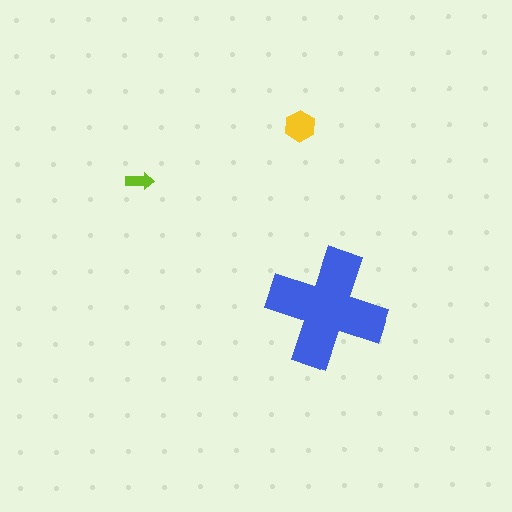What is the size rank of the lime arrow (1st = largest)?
3rd.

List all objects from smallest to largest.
The lime arrow, the yellow hexagon, the blue cross.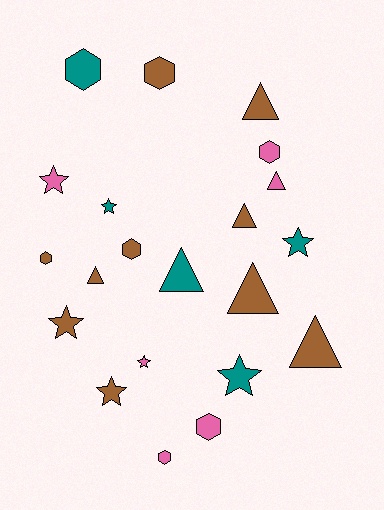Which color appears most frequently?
Brown, with 10 objects.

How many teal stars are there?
There are 3 teal stars.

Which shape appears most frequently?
Triangle, with 7 objects.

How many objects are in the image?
There are 21 objects.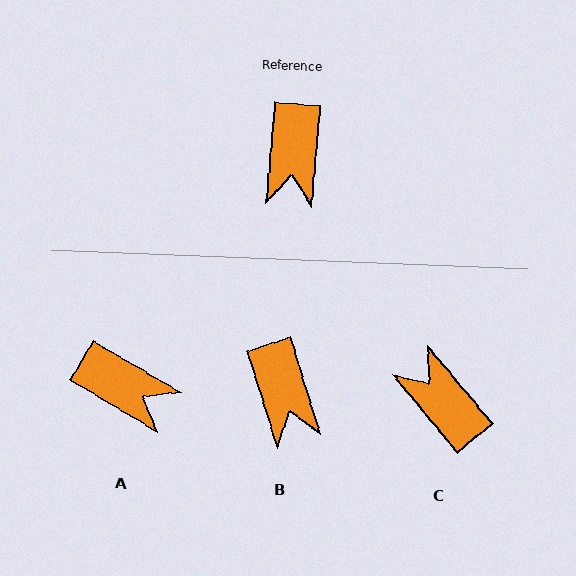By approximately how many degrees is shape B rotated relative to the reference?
Approximately 22 degrees counter-clockwise.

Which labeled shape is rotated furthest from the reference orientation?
C, about 135 degrees away.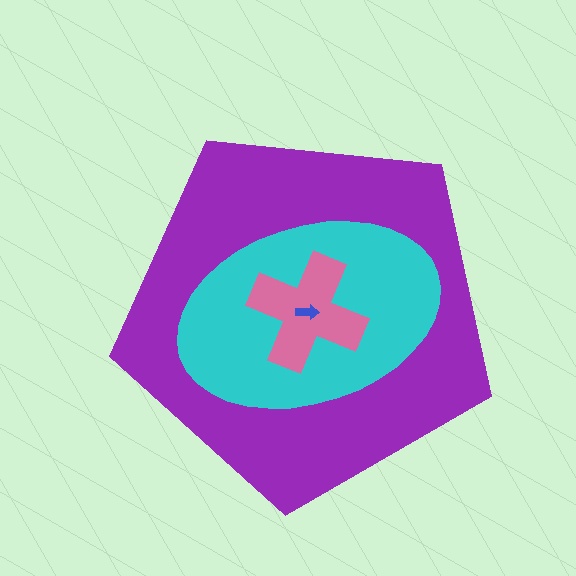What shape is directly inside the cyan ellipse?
The pink cross.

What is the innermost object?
The blue arrow.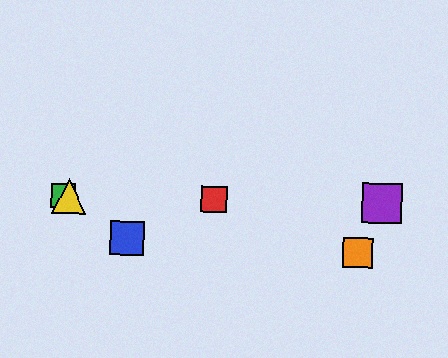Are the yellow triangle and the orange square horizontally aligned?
No, the yellow triangle is at y≈196 and the orange square is at y≈253.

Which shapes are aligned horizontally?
The red square, the green square, the yellow triangle, the purple square are aligned horizontally.